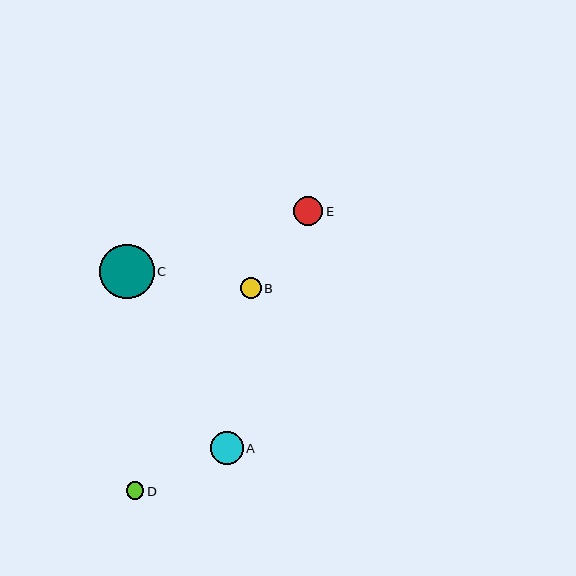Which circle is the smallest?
Circle D is the smallest with a size of approximately 18 pixels.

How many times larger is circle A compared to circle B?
Circle A is approximately 1.6 times the size of circle B.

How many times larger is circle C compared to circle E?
Circle C is approximately 1.9 times the size of circle E.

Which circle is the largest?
Circle C is the largest with a size of approximately 55 pixels.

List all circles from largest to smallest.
From largest to smallest: C, A, E, B, D.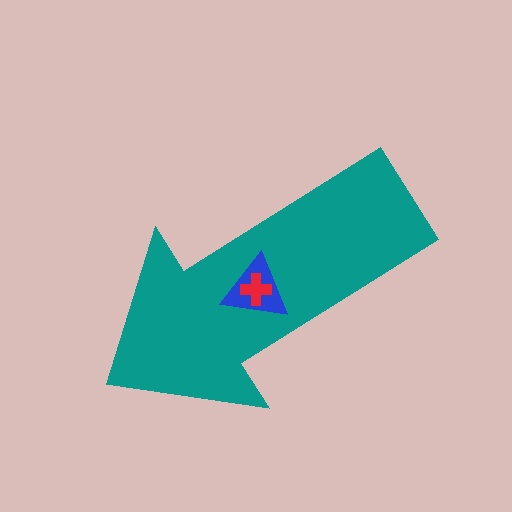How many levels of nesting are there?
3.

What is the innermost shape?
The red cross.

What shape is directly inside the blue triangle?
The red cross.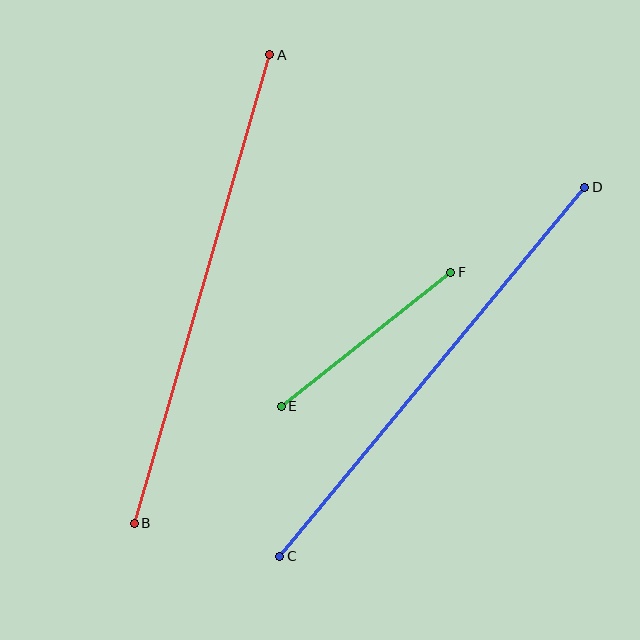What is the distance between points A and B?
The distance is approximately 488 pixels.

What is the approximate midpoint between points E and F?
The midpoint is at approximately (366, 339) pixels.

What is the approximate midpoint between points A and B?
The midpoint is at approximately (202, 289) pixels.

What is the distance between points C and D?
The distance is approximately 478 pixels.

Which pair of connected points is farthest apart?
Points A and B are farthest apart.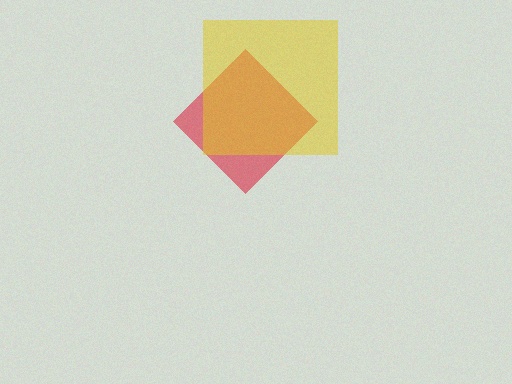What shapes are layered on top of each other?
The layered shapes are: a red diamond, a yellow square.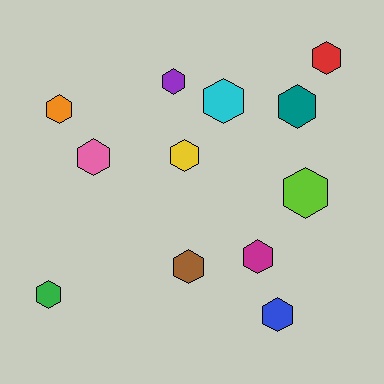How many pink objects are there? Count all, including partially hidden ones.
There is 1 pink object.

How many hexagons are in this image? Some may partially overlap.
There are 12 hexagons.